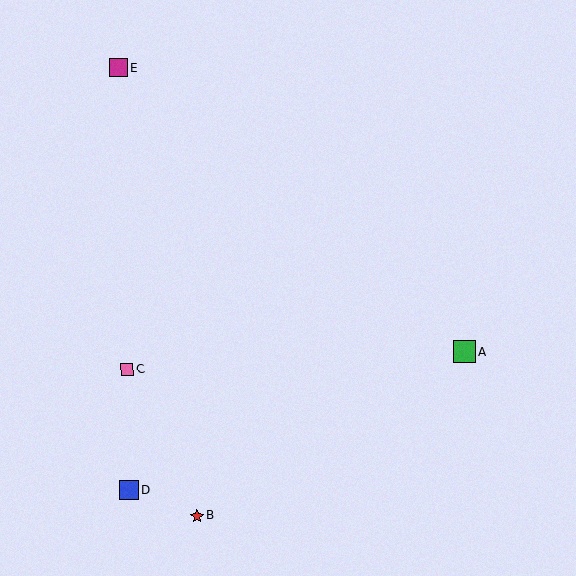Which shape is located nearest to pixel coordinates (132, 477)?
The blue square (labeled D) at (129, 490) is nearest to that location.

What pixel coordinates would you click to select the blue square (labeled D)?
Click at (129, 490) to select the blue square D.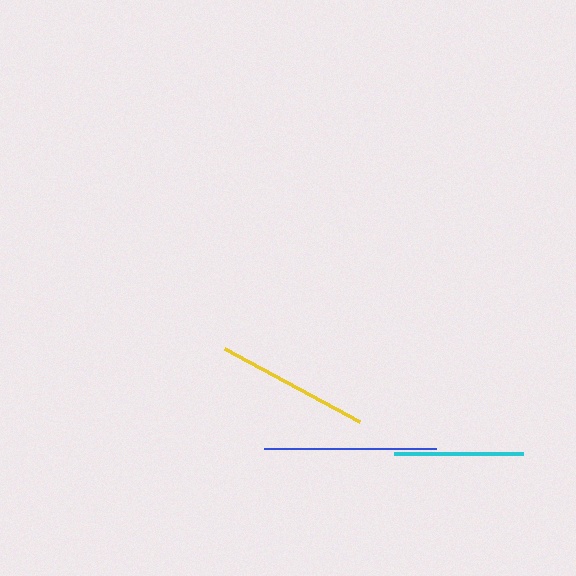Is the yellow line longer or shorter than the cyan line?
The yellow line is longer than the cyan line.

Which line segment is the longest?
The blue line is the longest at approximately 172 pixels.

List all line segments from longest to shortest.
From longest to shortest: blue, yellow, cyan.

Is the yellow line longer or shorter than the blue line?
The blue line is longer than the yellow line.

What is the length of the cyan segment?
The cyan segment is approximately 130 pixels long.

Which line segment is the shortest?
The cyan line is the shortest at approximately 130 pixels.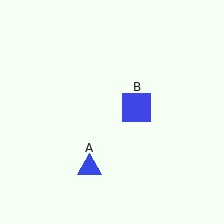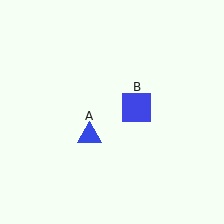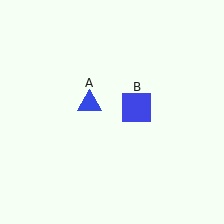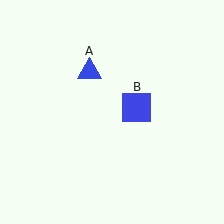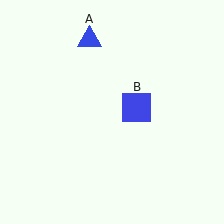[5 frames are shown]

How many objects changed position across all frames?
1 object changed position: blue triangle (object A).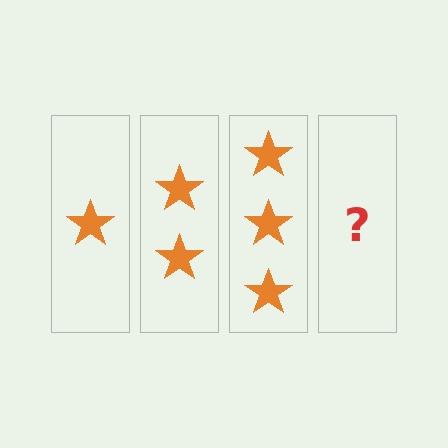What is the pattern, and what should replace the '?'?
The pattern is that each step adds one more star. The '?' should be 4 stars.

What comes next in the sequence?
The next element should be 4 stars.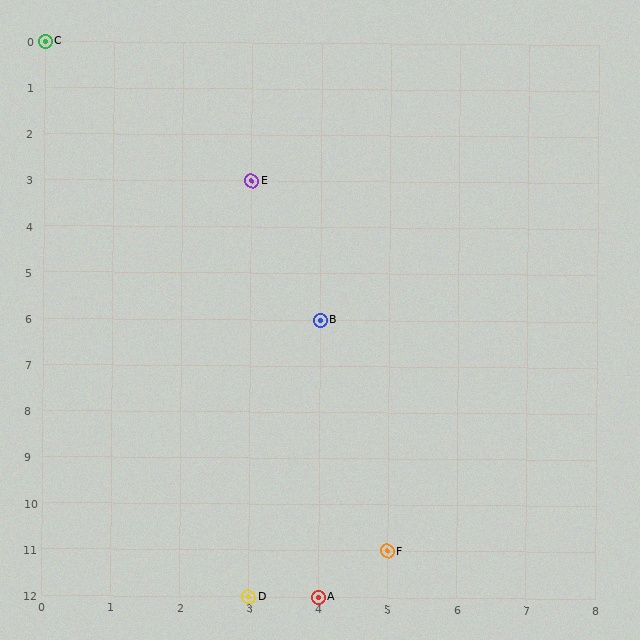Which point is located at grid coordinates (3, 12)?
Point D is at (3, 12).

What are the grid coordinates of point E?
Point E is at grid coordinates (3, 3).